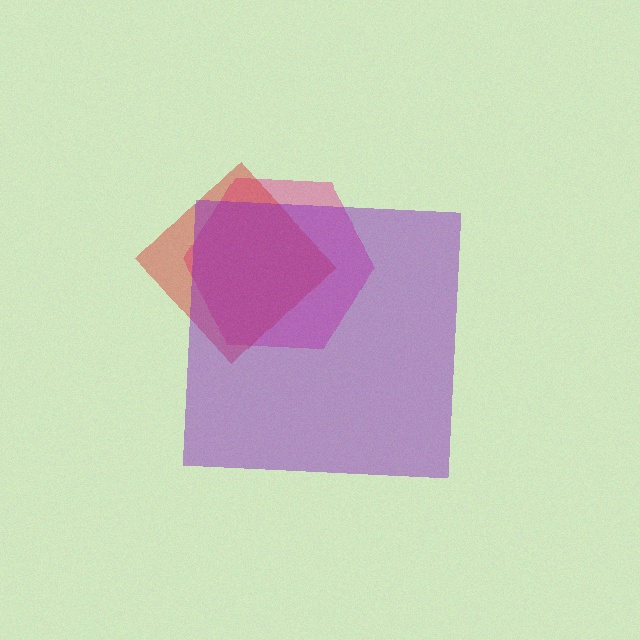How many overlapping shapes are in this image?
There are 3 overlapping shapes in the image.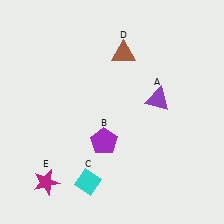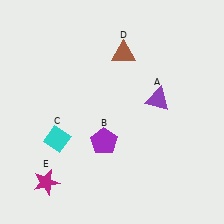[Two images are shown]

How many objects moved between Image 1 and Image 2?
1 object moved between the two images.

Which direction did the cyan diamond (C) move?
The cyan diamond (C) moved up.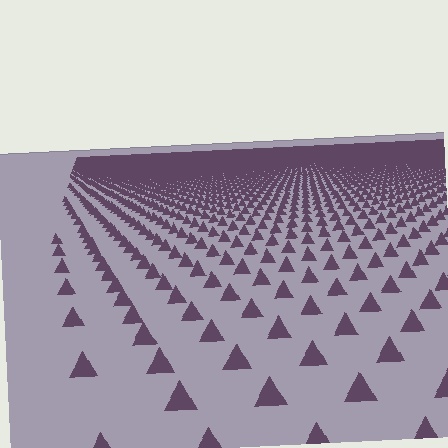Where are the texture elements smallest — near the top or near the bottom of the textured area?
Near the top.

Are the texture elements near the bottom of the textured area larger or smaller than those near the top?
Larger. Near the bottom, elements are closer to the viewer and appear at a bigger on-screen size.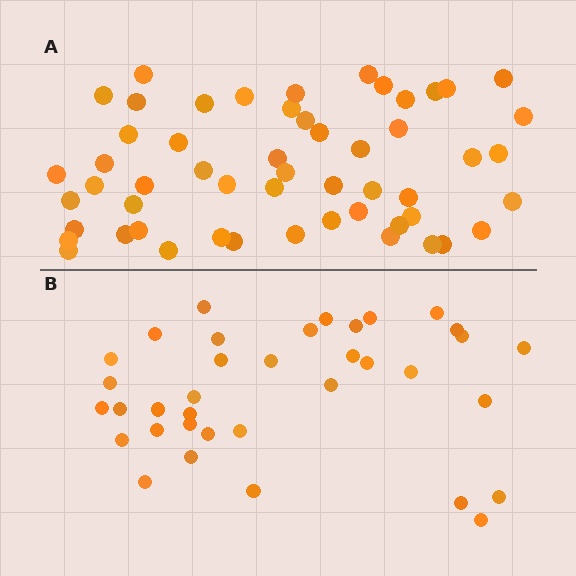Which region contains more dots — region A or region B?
Region A (the top region) has more dots.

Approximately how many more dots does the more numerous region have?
Region A has approximately 20 more dots than region B.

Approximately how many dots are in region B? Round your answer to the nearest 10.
About 40 dots. (The exact count is 36, which rounds to 40.)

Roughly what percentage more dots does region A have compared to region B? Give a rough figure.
About 50% more.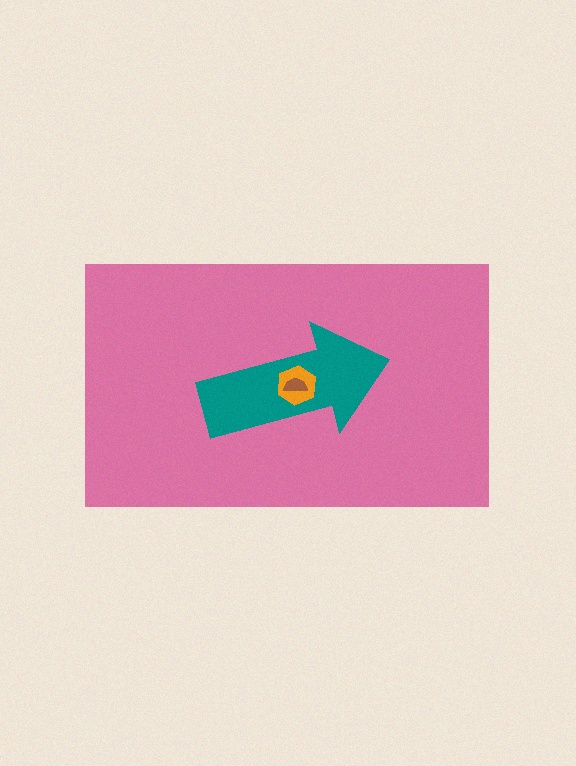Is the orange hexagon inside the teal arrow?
Yes.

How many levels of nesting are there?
4.